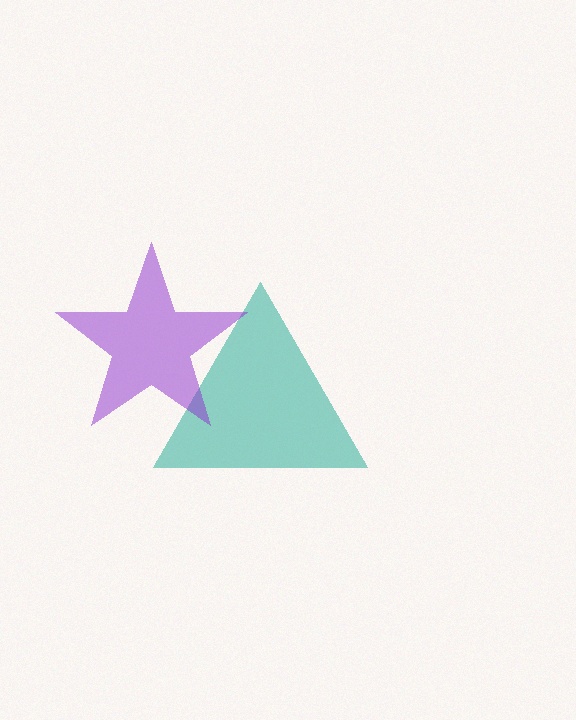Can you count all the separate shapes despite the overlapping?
Yes, there are 2 separate shapes.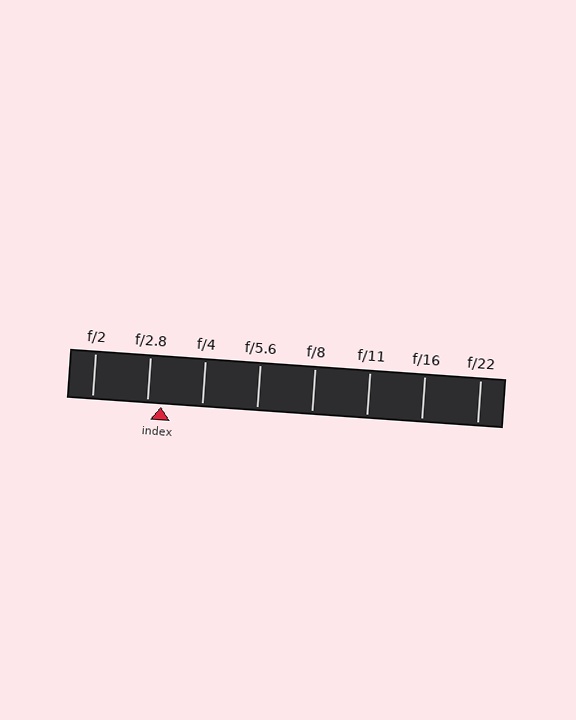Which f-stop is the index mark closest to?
The index mark is closest to f/2.8.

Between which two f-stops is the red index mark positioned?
The index mark is between f/2.8 and f/4.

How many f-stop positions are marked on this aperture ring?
There are 8 f-stop positions marked.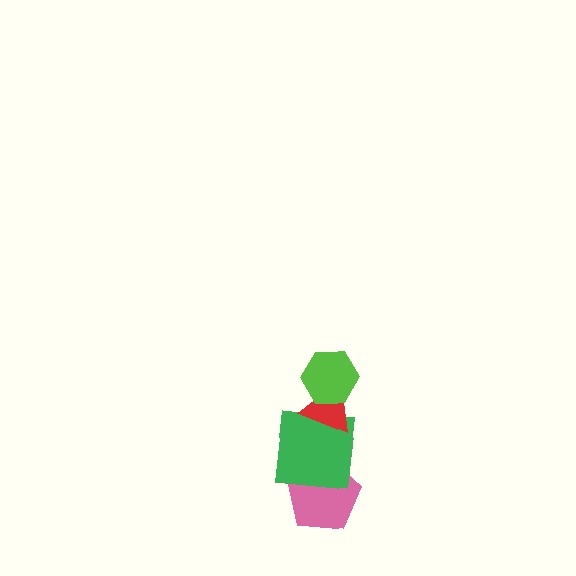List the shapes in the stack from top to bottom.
From top to bottom: the lime hexagon, the red triangle, the green square, the pink pentagon.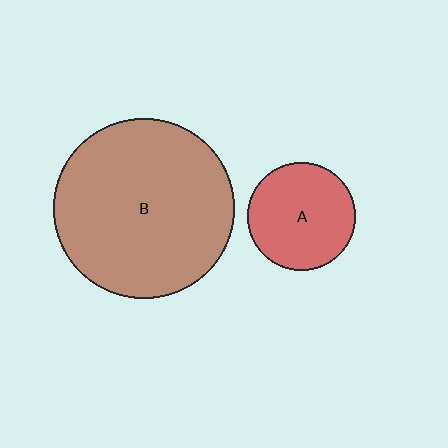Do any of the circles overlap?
No, none of the circles overlap.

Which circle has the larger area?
Circle B (brown).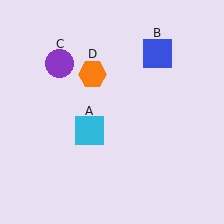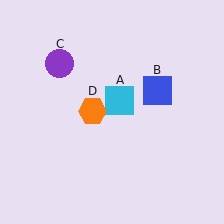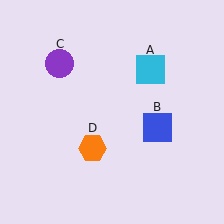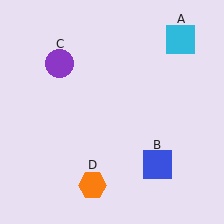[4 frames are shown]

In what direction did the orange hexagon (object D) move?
The orange hexagon (object D) moved down.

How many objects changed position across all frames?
3 objects changed position: cyan square (object A), blue square (object B), orange hexagon (object D).